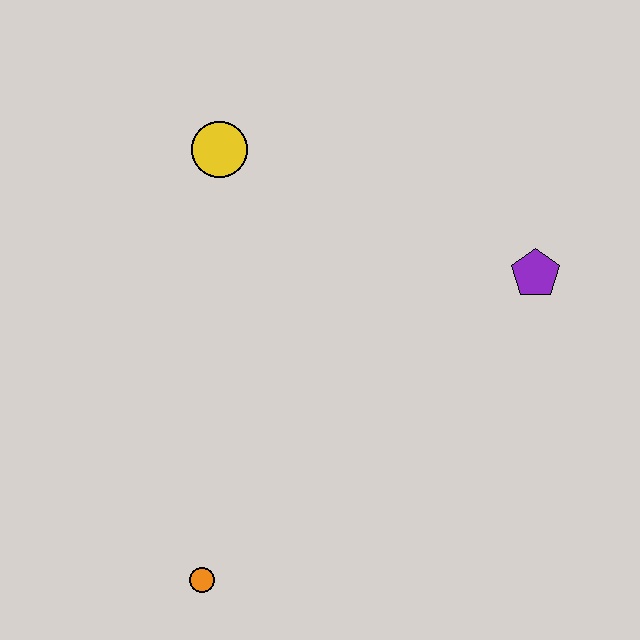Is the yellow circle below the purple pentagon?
No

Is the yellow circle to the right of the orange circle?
Yes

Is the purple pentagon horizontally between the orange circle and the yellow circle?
No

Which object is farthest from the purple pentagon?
The orange circle is farthest from the purple pentagon.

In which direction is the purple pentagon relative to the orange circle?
The purple pentagon is to the right of the orange circle.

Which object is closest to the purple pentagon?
The yellow circle is closest to the purple pentagon.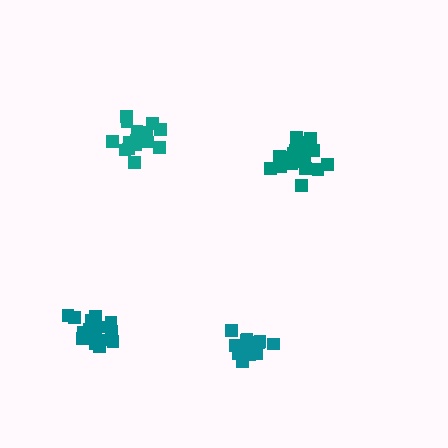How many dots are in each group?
Group 1: 16 dots, Group 2: 20 dots, Group 3: 14 dots, Group 4: 18 dots (68 total).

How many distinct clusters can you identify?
There are 4 distinct clusters.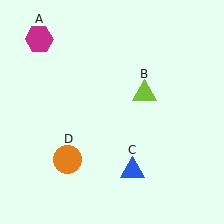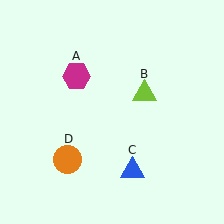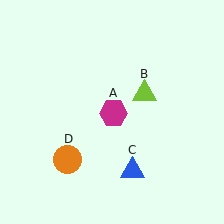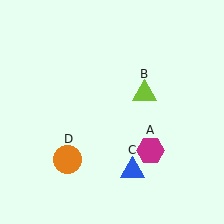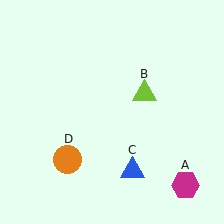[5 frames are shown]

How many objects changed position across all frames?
1 object changed position: magenta hexagon (object A).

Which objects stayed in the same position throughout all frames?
Lime triangle (object B) and blue triangle (object C) and orange circle (object D) remained stationary.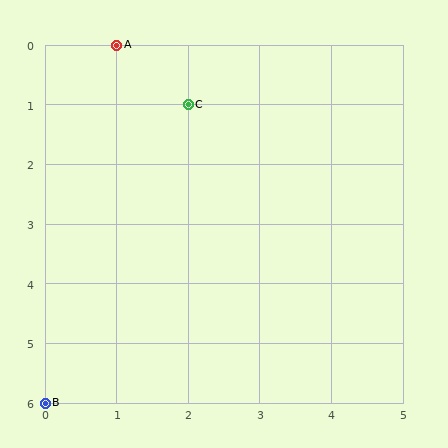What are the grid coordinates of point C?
Point C is at grid coordinates (2, 1).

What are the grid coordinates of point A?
Point A is at grid coordinates (1, 0).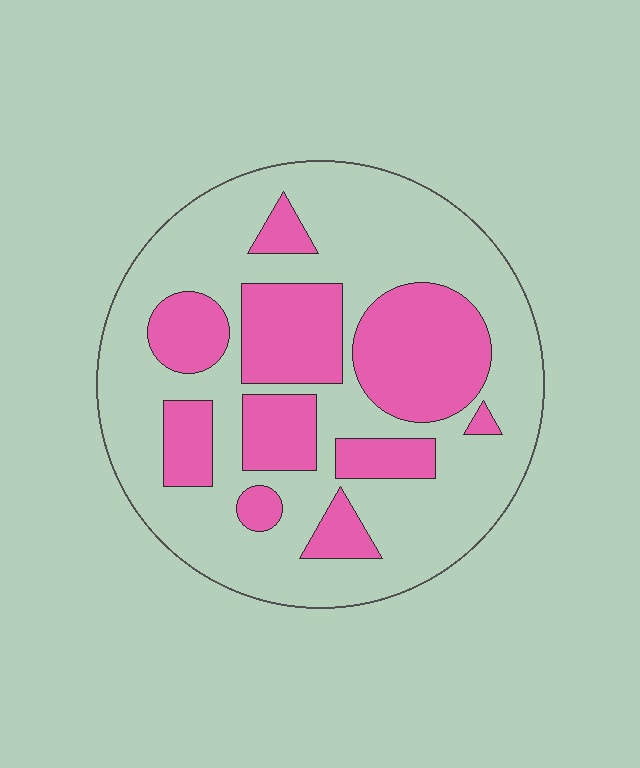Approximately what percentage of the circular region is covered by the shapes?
Approximately 35%.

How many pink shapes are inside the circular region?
10.